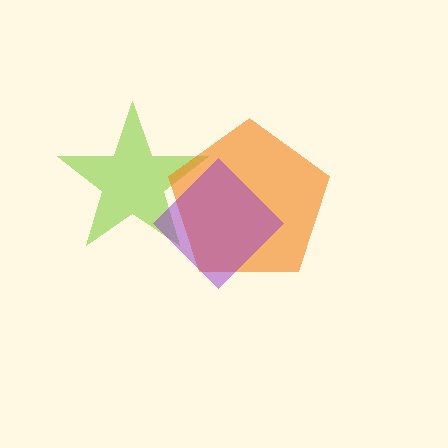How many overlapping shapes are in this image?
There are 3 overlapping shapes in the image.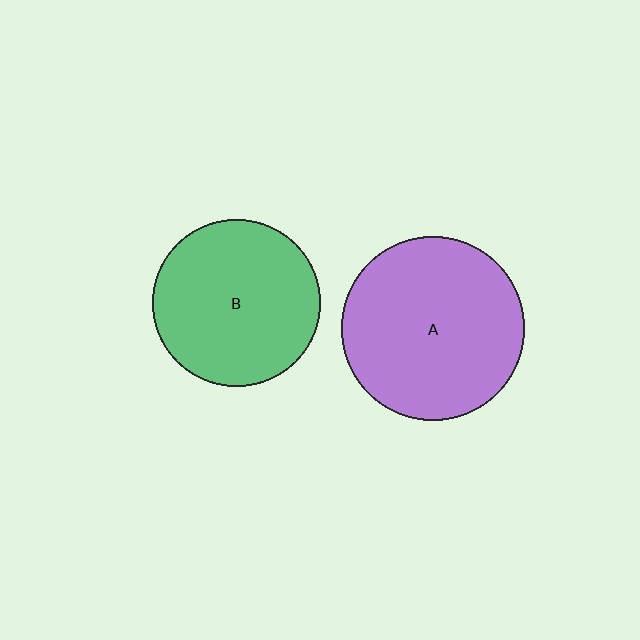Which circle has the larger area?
Circle A (purple).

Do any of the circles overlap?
No, none of the circles overlap.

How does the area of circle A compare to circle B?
Approximately 1.2 times.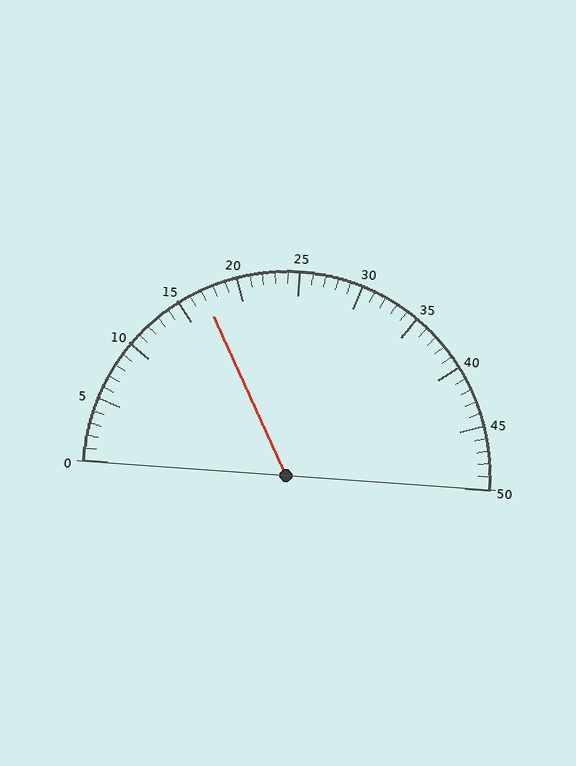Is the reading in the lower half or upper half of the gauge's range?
The reading is in the lower half of the range (0 to 50).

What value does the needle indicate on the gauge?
The needle indicates approximately 17.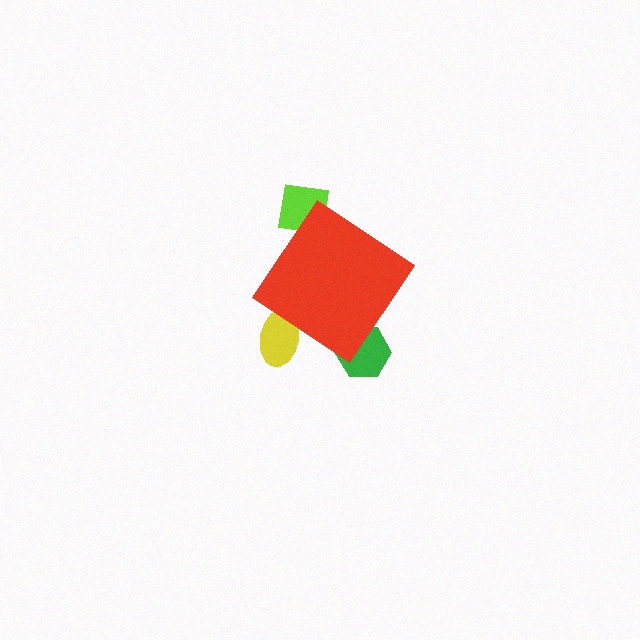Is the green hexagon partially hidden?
Yes, the green hexagon is partially hidden behind the red diamond.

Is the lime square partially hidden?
Yes, the lime square is partially hidden behind the red diamond.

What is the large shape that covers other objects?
A red diamond.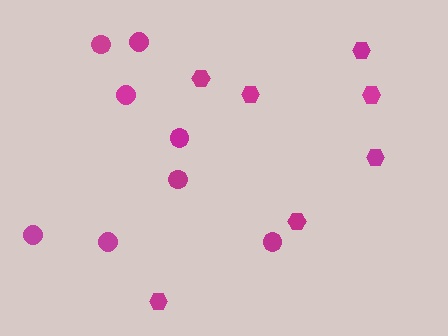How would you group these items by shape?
There are 2 groups: one group of circles (8) and one group of hexagons (7).